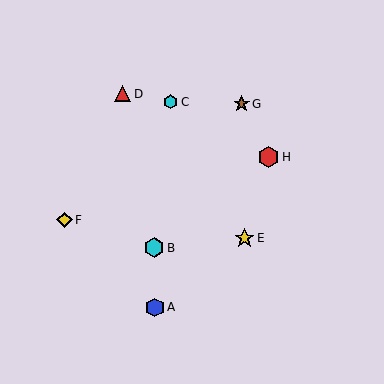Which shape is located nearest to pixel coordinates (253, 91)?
The brown star (labeled G) at (242, 104) is nearest to that location.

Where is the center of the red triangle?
The center of the red triangle is at (123, 94).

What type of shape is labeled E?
Shape E is a yellow star.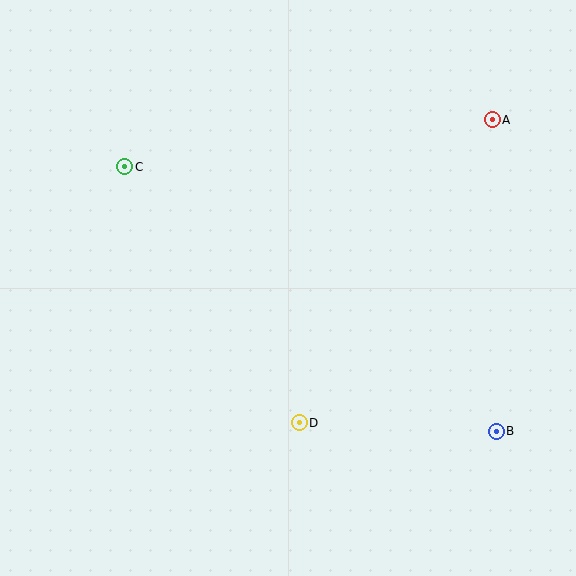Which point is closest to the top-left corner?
Point C is closest to the top-left corner.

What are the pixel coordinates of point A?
Point A is at (492, 120).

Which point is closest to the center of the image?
Point D at (299, 423) is closest to the center.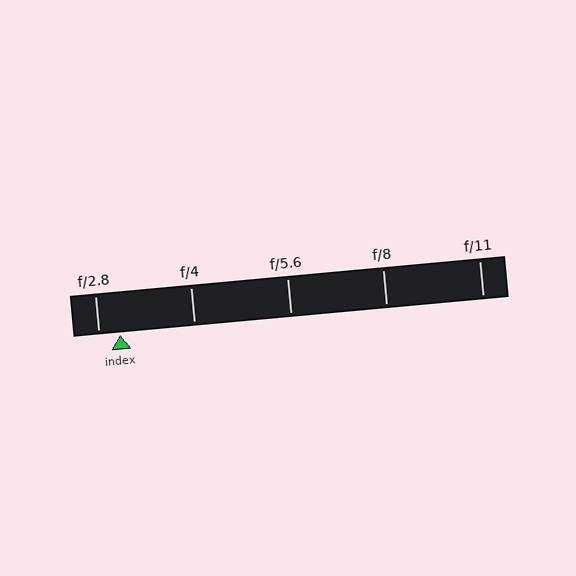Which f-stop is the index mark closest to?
The index mark is closest to f/2.8.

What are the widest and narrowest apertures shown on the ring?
The widest aperture shown is f/2.8 and the narrowest is f/11.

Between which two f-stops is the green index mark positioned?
The index mark is between f/2.8 and f/4.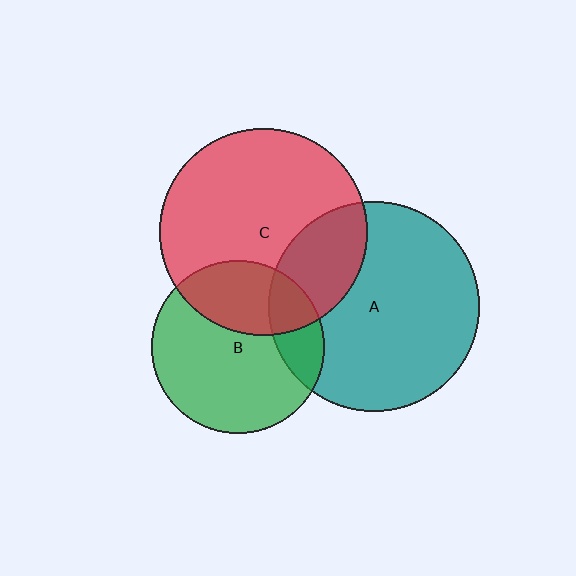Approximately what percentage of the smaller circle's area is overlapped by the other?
Approximately 30%.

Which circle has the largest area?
Circle A (teal).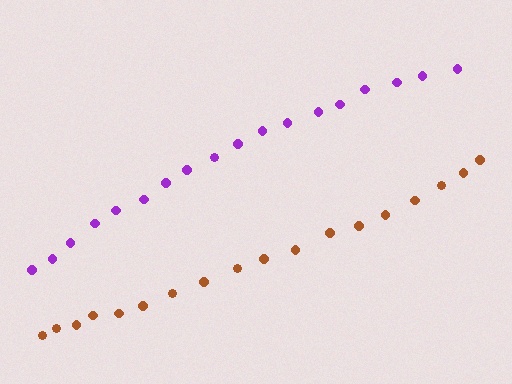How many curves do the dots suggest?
There are 2 distinct paths.